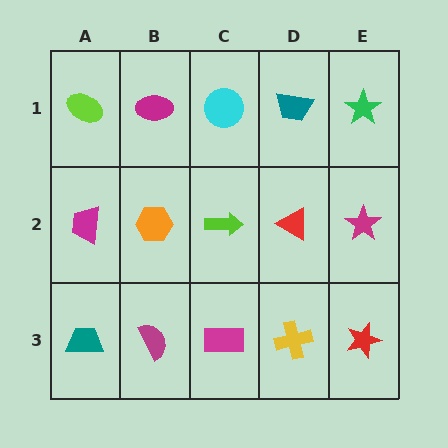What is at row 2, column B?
An orange hexagon.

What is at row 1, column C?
A cyan circle.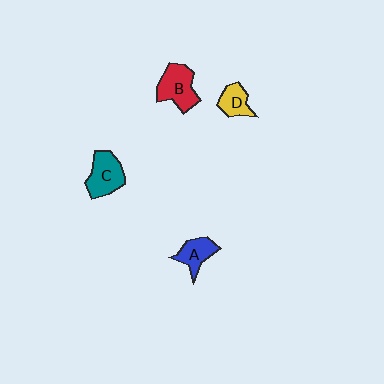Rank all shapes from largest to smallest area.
From largest to smallest: B (red), C (teal), A (blue), D (yellow).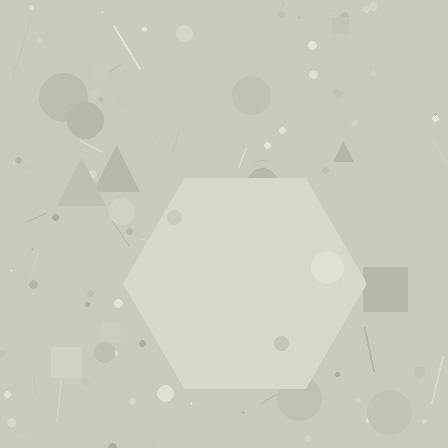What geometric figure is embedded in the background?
A hexagon is embedded in the background.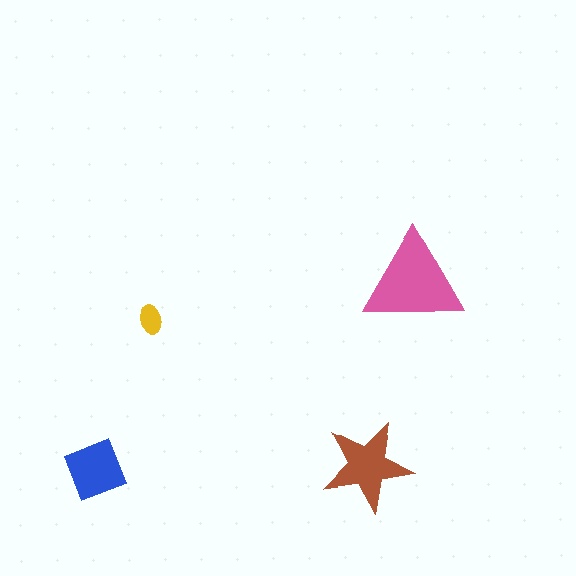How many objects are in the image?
There are 4 objects in the image.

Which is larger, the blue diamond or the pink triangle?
The pink triangle.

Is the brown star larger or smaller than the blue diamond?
Larger.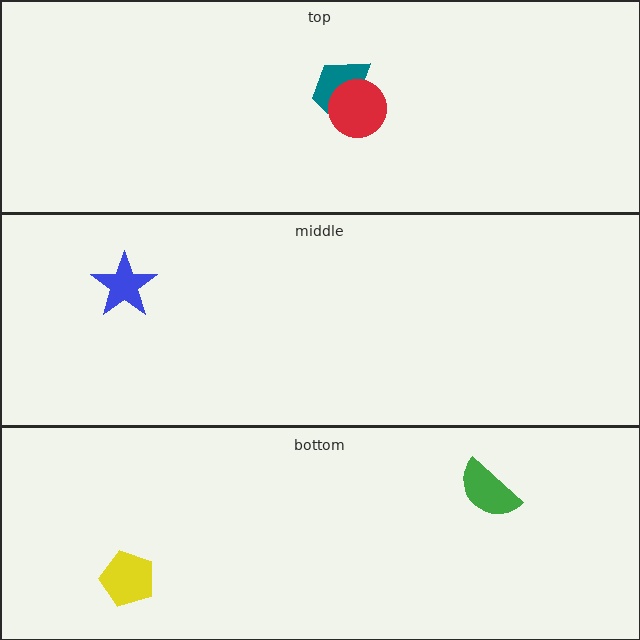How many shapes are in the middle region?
1.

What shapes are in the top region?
The teal trapezoid, the red circle.